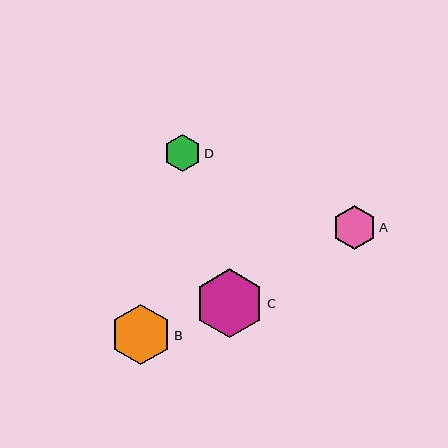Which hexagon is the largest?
Hexagon C is the largest with a size of approximately 69 pixels.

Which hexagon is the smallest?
Hexagon D is the smallest with a size of approximately 37 pixels.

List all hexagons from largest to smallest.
From largest to smallest: C, B, A, D.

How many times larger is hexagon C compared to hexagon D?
Hexagon C is approximately 1.9 times the size of hexagon D.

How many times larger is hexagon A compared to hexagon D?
Hexagon A is approximately 1.2 times the size of hexagon D.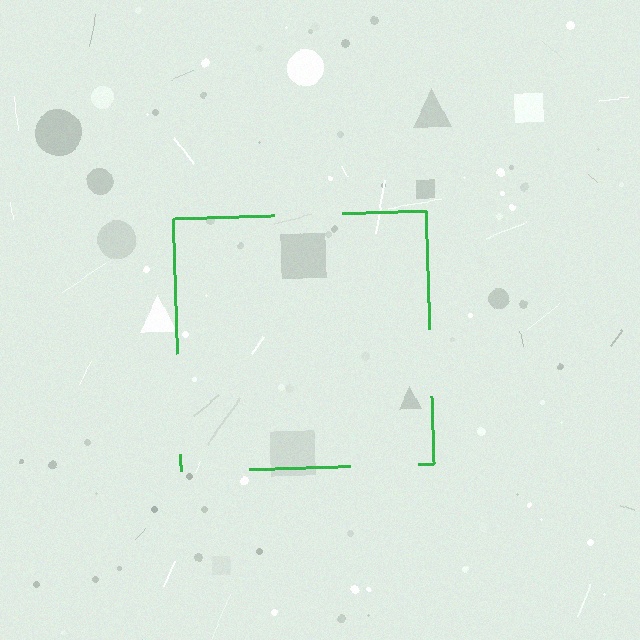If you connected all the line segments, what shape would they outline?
They would outline a square.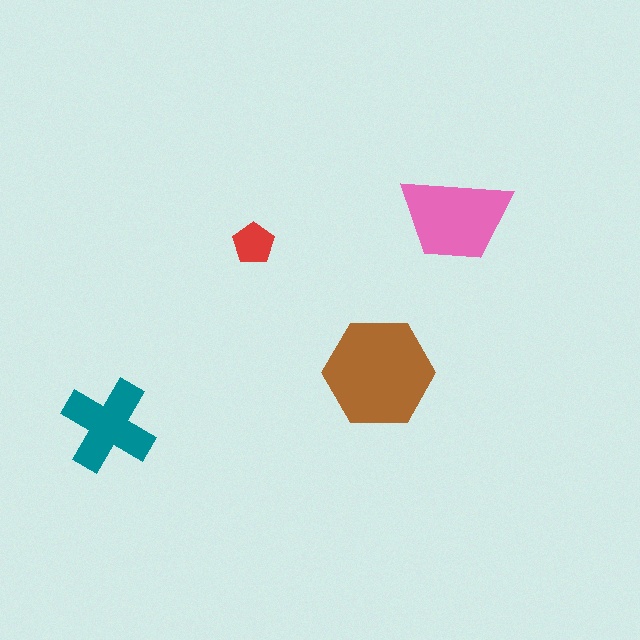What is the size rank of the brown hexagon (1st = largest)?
1st.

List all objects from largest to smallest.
The brown hexagon, the pink trapezoid, the teal cross, the red pentagon.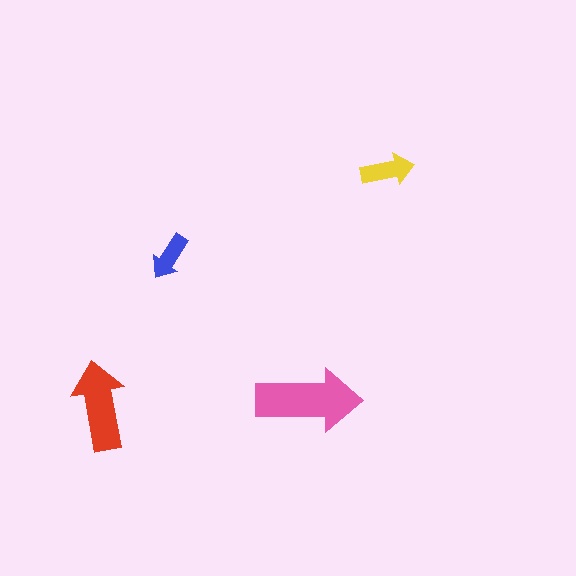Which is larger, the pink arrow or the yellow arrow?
The pink one.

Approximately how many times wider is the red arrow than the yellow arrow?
About 1.5 times wider.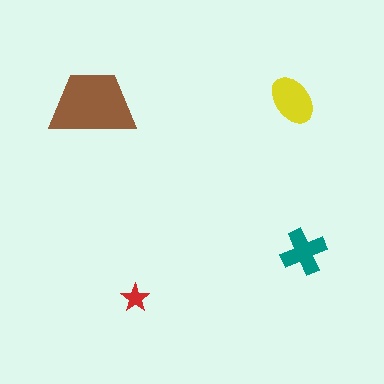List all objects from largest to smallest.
The brown trapezoid, the yellow ellipse, the teal cross, the red star.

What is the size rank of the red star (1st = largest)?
4th.